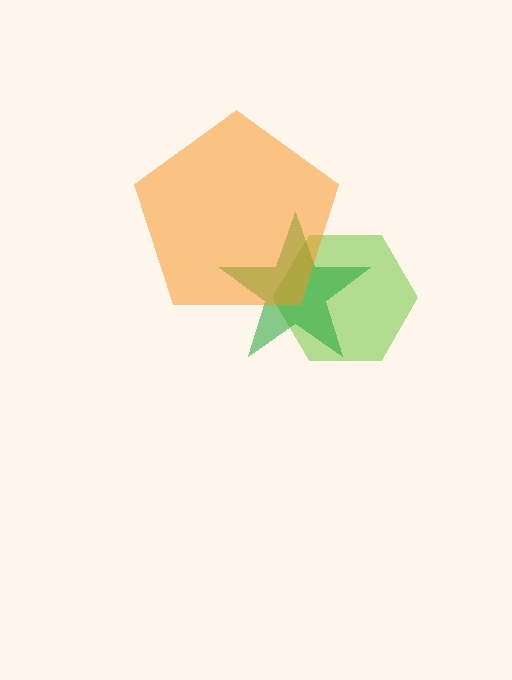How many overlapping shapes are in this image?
There are 3 overlapping shapes in the image.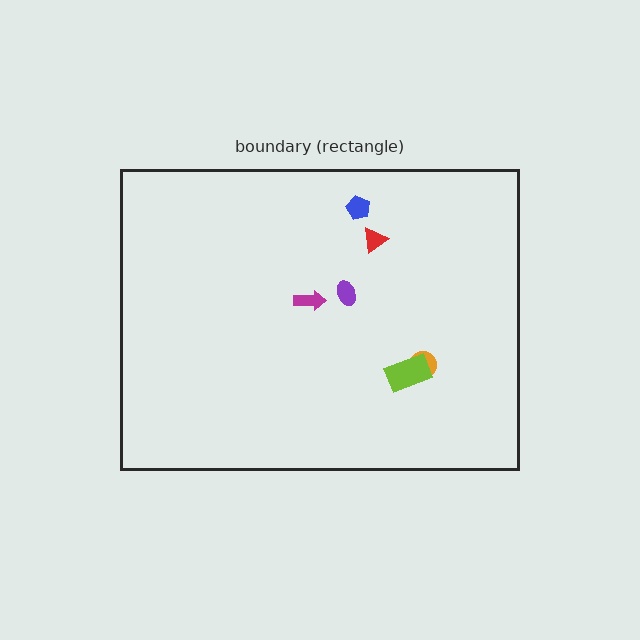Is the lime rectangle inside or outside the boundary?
Inside.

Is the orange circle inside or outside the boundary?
Inside.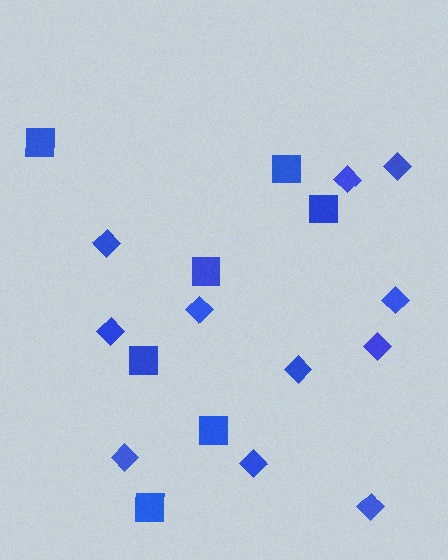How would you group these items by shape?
There are 2 groups: one group of squares (7) and one group of diamonds (11).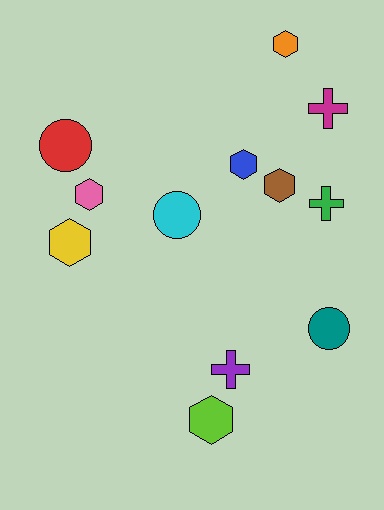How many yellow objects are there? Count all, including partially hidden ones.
There is 1 yellow object.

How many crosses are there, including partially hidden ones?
There are 3 crosses.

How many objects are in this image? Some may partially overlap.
There are 12 objects.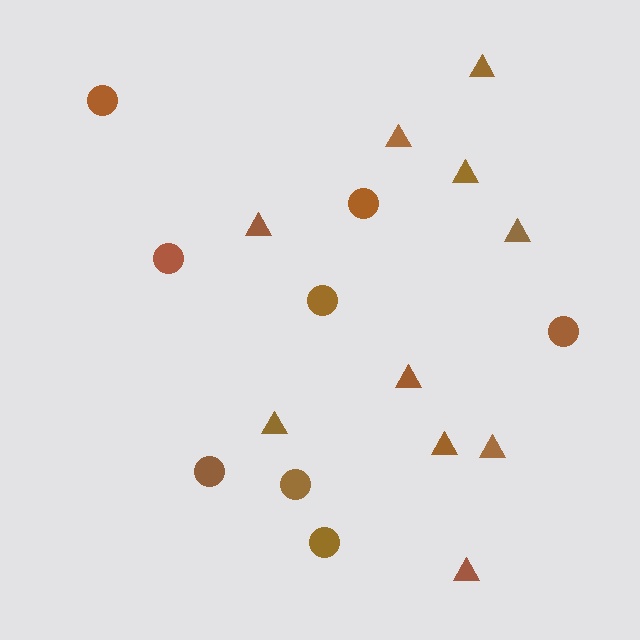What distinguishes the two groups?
There are 2 groups: one group of circles (8) and one group of triangles (10).